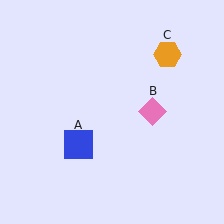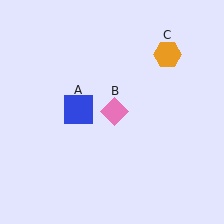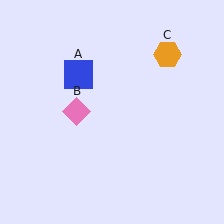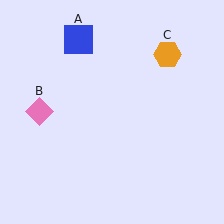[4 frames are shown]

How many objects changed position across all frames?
2 objects changed position: blue square (object A), pink diamond (object B).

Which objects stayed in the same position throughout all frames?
Orange hexagon (object C) remained stationary.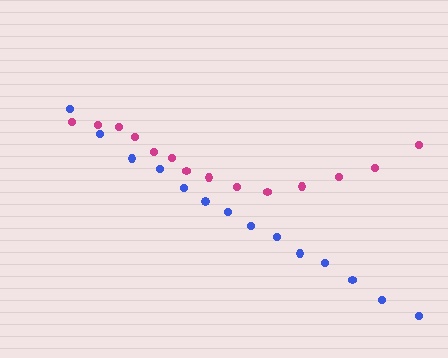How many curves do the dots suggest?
There are 2 distinct paths.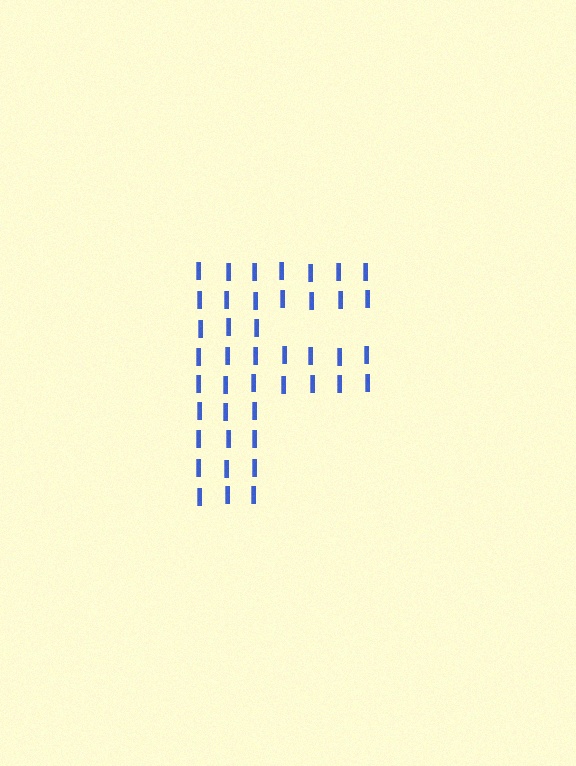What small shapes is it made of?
It is made of small letter I's.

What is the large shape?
The large shape is the letter F.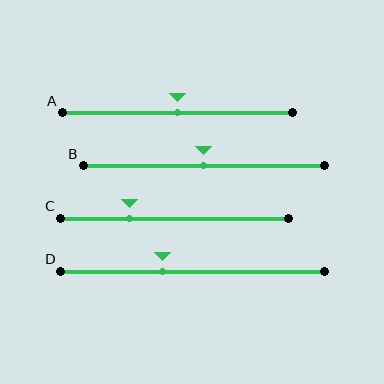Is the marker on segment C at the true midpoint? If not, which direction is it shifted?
No, the marker on segment C is shifted to the left by about 20% of the segment length.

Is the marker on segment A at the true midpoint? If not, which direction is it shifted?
Yes, the marker on segment A is at the true midpoint.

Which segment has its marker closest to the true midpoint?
Segment A has its marker closest to the true midpoint.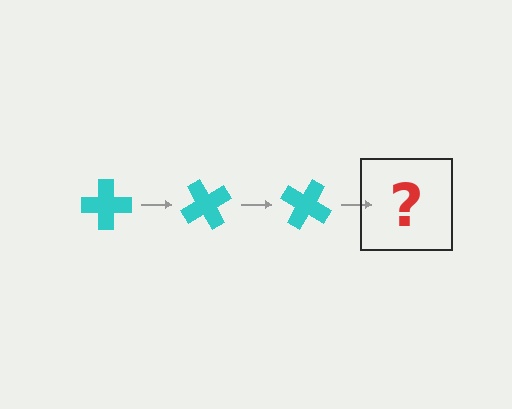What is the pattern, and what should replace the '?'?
The pattern is that the cross rotates 60 degrees each step. The '?' should be a cyan cross rotated 180 degrees.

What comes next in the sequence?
The next element should be a cyan cross rotated 180 degrees.